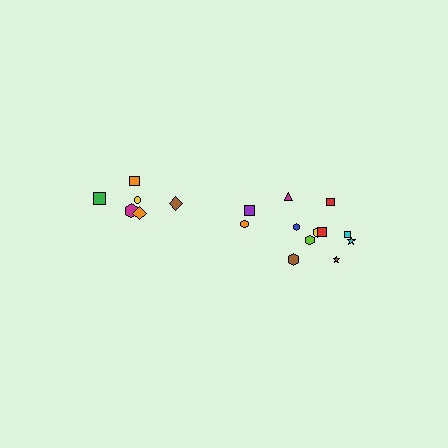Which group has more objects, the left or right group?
The right group.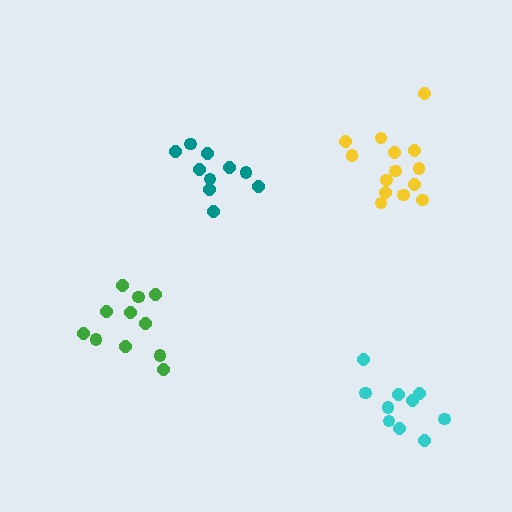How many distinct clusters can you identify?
There are 4 distinct clusters.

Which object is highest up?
The yellow cluster is topmost.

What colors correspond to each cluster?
The clusters are colored: yellow, cyan, green, teal.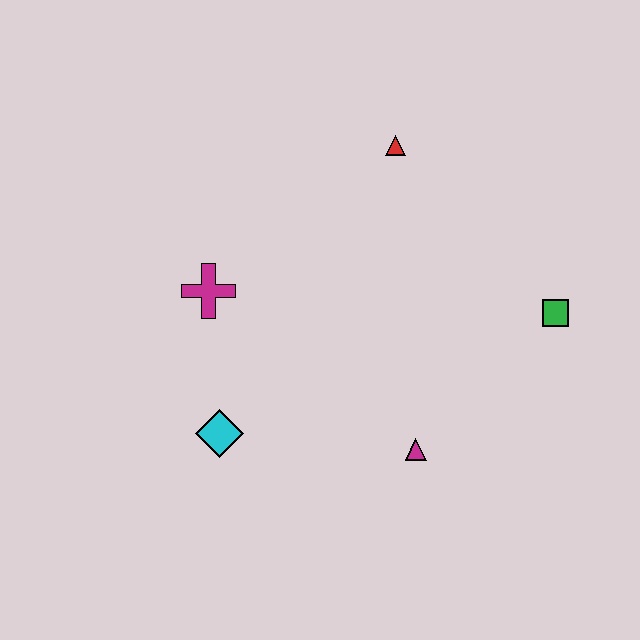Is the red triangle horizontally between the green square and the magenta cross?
Yes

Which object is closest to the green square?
The magenta triangle is closest to the green square.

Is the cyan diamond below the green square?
Yes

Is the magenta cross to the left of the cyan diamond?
Yes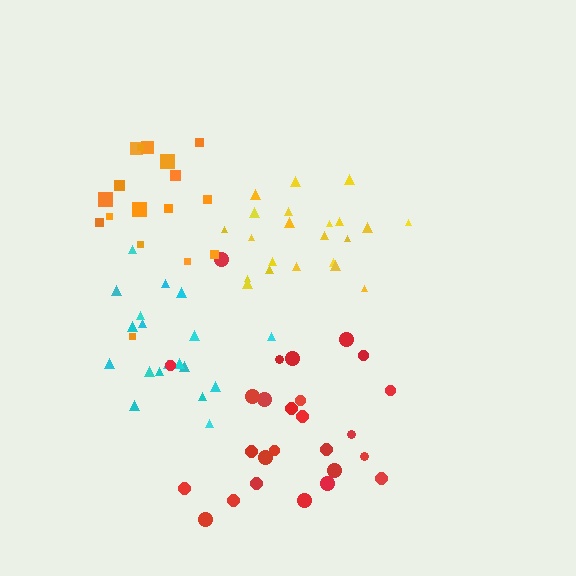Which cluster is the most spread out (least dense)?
Orange.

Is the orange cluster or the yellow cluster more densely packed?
Yellow.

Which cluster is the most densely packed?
Yellow.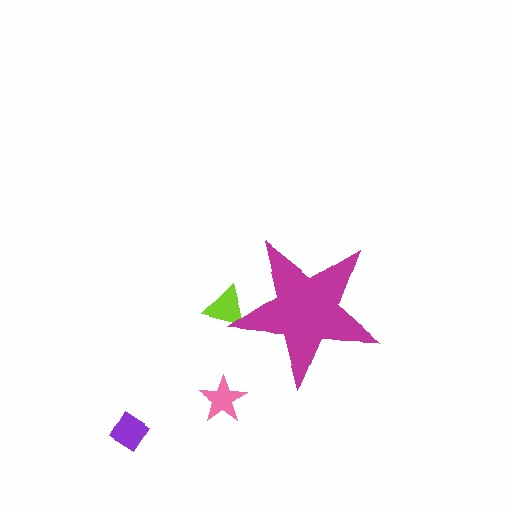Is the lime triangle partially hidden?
Yes, the lime triangle is partially hidden behind the magenta star.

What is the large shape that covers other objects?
A magenta star.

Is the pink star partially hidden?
No, the pink star is fully visible.